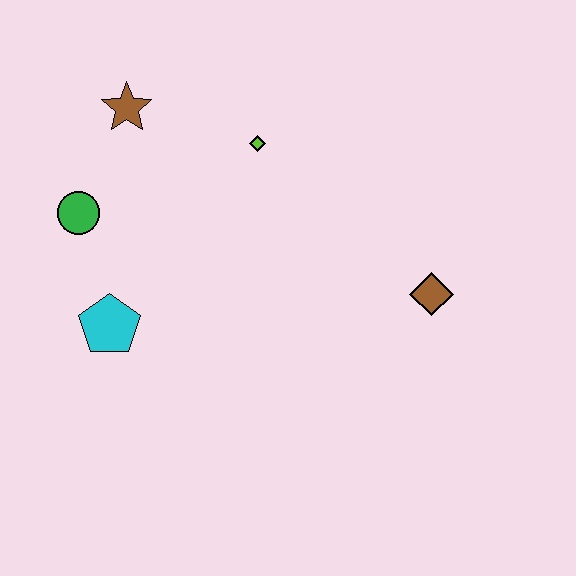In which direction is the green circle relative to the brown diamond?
The green circle is to the left of the brown diamond.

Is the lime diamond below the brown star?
Yes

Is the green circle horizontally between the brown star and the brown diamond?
No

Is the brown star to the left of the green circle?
No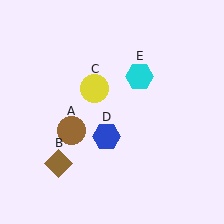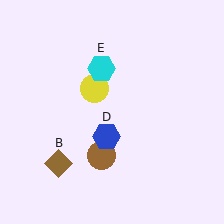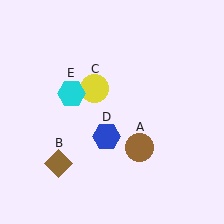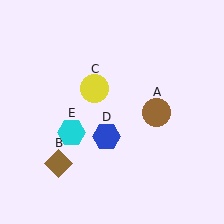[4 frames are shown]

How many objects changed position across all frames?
2 objects changed position: brown circle (object A), cyan hexagon (object E).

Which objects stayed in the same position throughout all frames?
Brown diamond (object B) and yellow circle (object C) and blue hexagon (object D) remained stationary.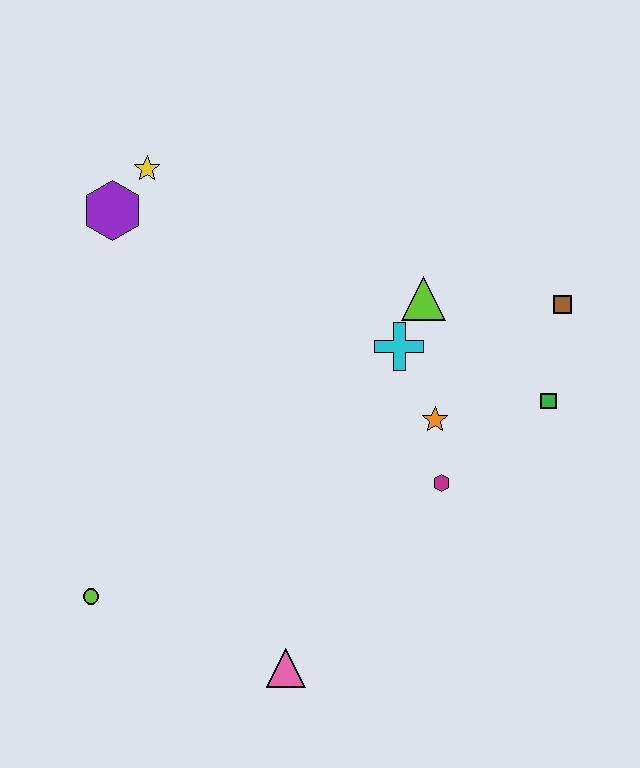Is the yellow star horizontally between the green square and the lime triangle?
No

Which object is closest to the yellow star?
The purple hexagon is closest to the yellow star.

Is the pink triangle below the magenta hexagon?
Yes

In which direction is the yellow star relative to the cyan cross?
The yellow star is to the left of the cyan cross.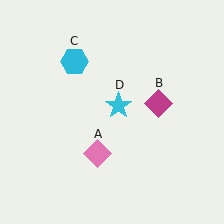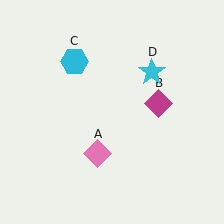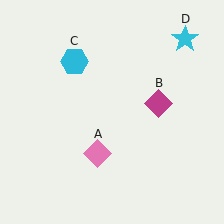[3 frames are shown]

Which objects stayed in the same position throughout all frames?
Pink diamond (object A) and magenta diamond (object B) and cyan hexagon (object C) remained stationary.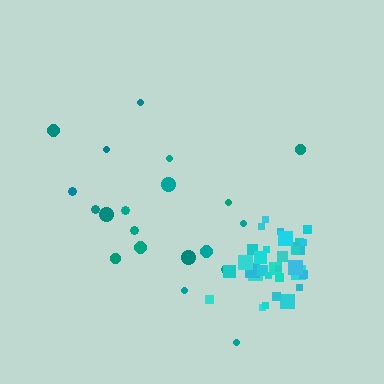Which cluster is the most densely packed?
Cyan.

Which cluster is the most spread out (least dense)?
Teal.